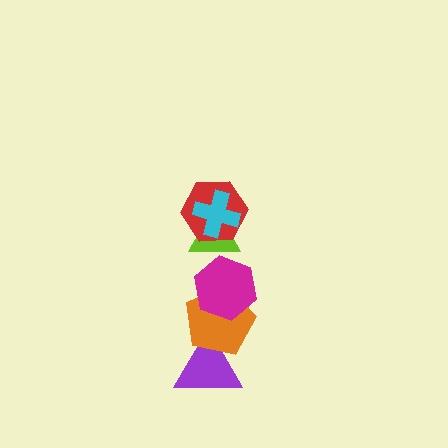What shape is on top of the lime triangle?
The red hexagon is on top of the lime triangle.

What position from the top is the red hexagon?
The red hexagon is 2nd from the top.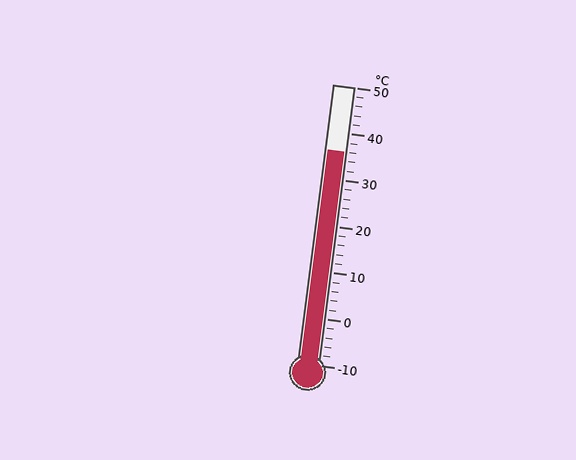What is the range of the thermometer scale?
The thermometer scale ranges from -10°C to 50°C.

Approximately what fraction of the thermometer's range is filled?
The thermometer is filled to approximately 75% of its range.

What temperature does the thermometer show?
The thermometer shows approximately 36°C.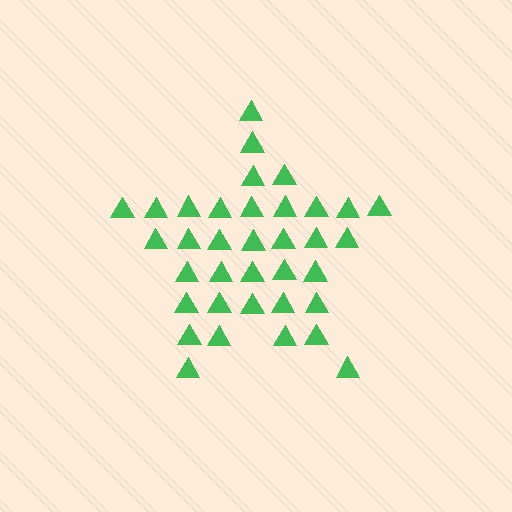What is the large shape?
The large shape is a star.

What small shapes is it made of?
It is made of small triangles.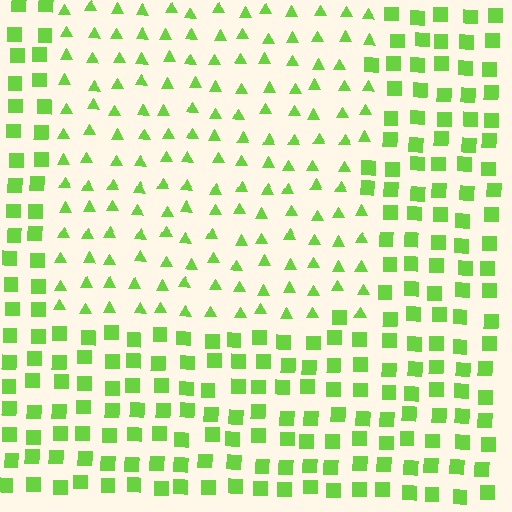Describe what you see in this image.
The image is filled with small lime elements arranged in a uniform grid. A rectangle-shaped region contains triangles, while the surrounding area contains squares. The boundary is defined purely by the change in element shape.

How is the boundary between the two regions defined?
The boundary is defined by a change in element shape: triangles inside vs. squares outside. All elements share the same color and spacing.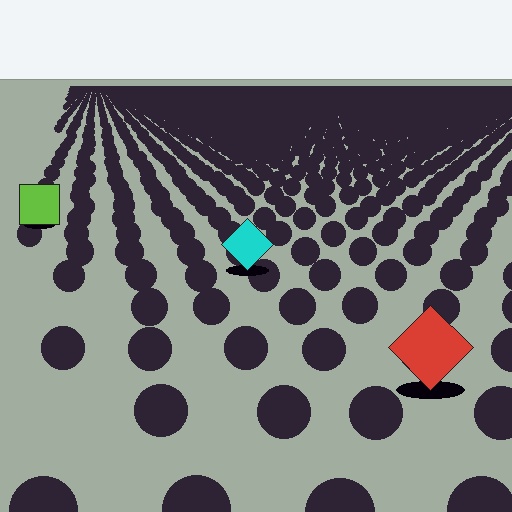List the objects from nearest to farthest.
From nearest to farthest: the red diamond, the cyan diamond, the lime square.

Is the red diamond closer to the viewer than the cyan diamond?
Yes. The red diamond is closer — you can tell from the texture gradient: the ground texture is coarser near it.